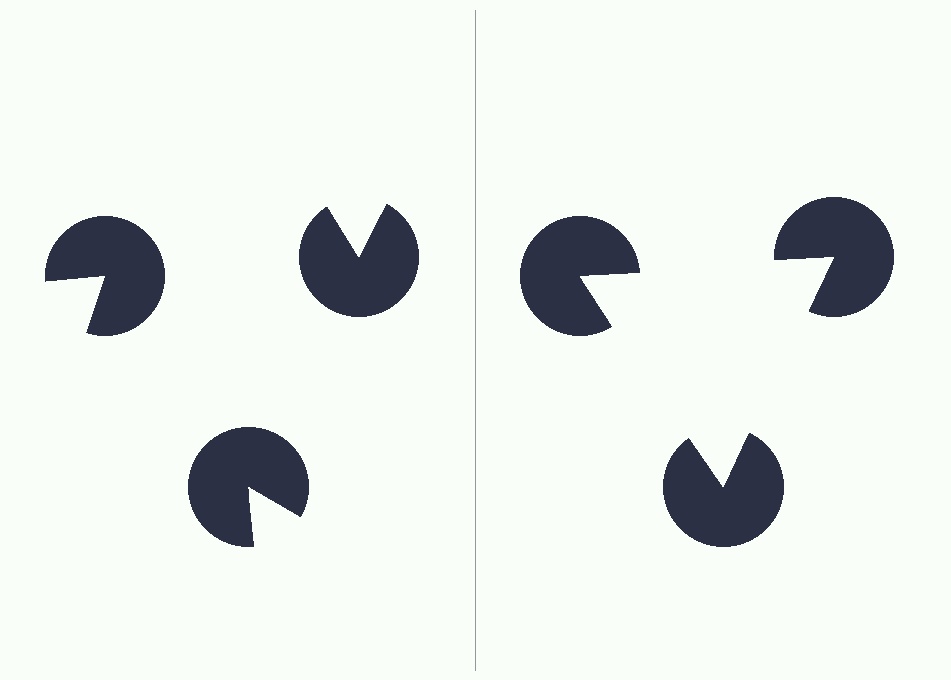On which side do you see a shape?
An illusory triangle appears on the right side. On the left side the wedge cuts are rotated, so no coherent shape forms.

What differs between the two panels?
The pac-man discs are positioned identically on both sides; only the wedge orientations differ. On the right they align to a triangle; on the left they are misaligned.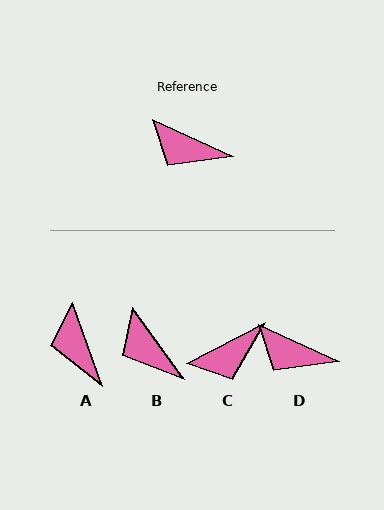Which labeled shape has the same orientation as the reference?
D.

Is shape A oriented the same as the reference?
No, it is off by about 46 degrees.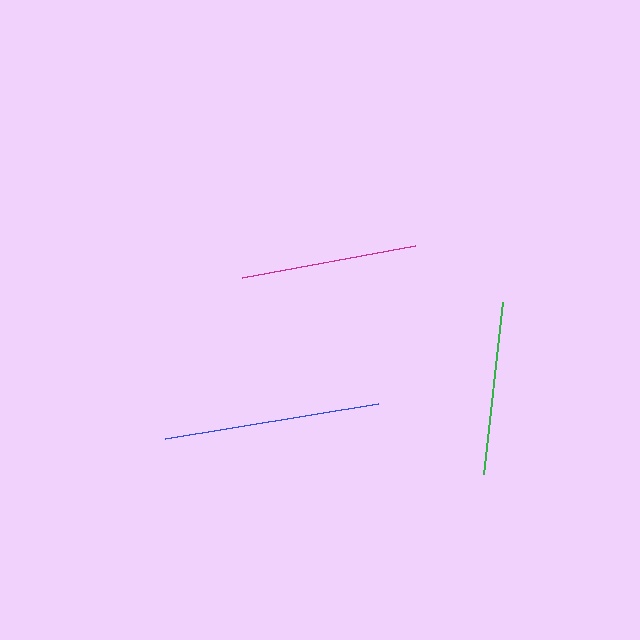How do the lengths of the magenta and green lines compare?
The magenta and green lines are approximately the same length.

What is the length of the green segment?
The green segment is approximately 174 pixels long.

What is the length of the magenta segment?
The magenta segment is approximately 176 pixels long.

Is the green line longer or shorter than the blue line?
The blue line is longer than the green line.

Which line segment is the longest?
The blue line is the longest at approximately 215 pixels.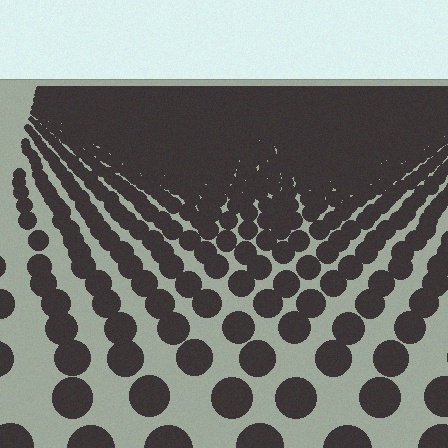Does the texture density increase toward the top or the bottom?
Density increases toward the top.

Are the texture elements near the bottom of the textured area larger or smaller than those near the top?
Larger. Near the bottom, elements are closer to the viewer and appear at a bigger on-screen size.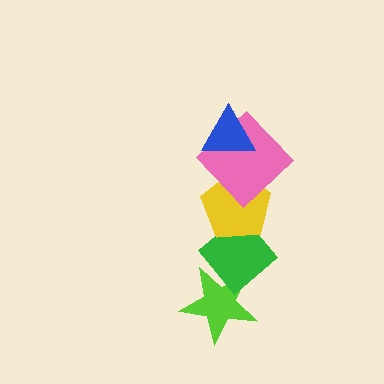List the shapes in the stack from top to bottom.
From top to bottom: the blue triangle, the pink diamond, the yellow pentagon, the green diamond, the lime star.